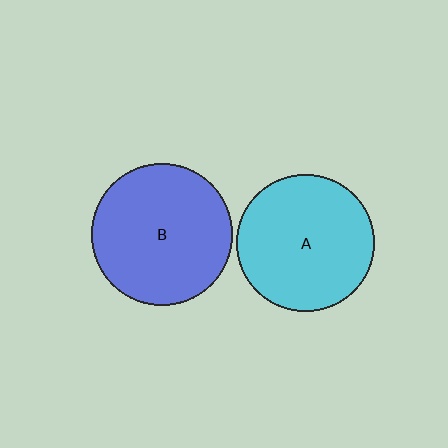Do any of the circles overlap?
No, none of the circles overlap.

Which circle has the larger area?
Circle B (blue).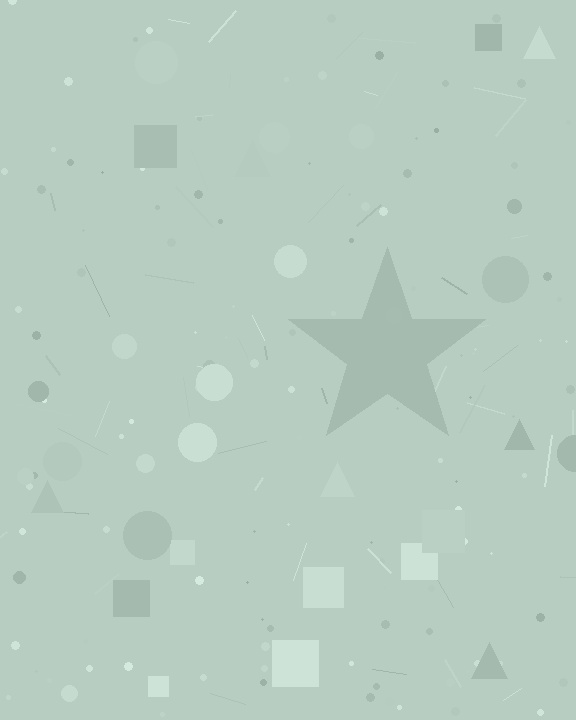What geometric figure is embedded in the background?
A star is embedded in the background.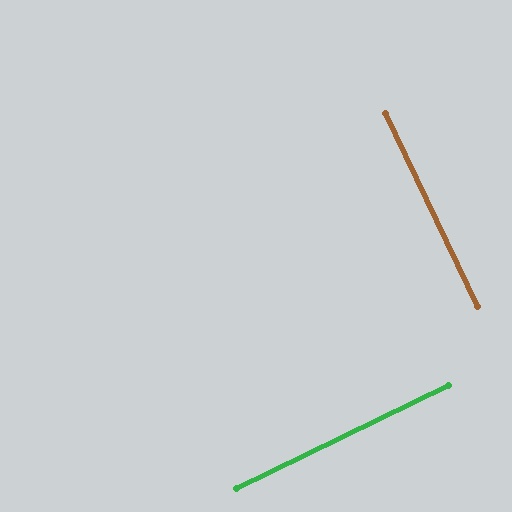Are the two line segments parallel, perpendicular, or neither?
Perpendicular — they meet at approximately 90°.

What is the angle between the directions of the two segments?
Approximately 90 degrees.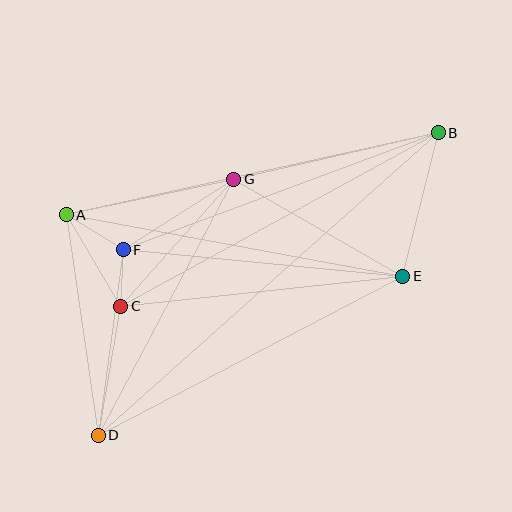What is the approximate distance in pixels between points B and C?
The distance between B and C is approximately 362 pixels.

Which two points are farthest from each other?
Points B and D are farthest from each other.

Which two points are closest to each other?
Points C and F are closest to each other.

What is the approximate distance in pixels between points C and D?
The distance between C and D is approximately 131 pixels.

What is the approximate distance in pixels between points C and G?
The distance between C and G is approximately 170 pixels.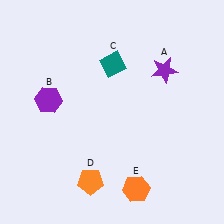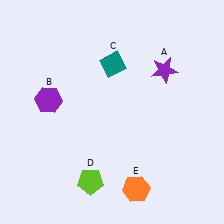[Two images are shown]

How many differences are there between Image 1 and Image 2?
There is 1 difference between the two images.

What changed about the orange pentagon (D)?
In Image 1, D is orange. In Image 2, it changed to lime.